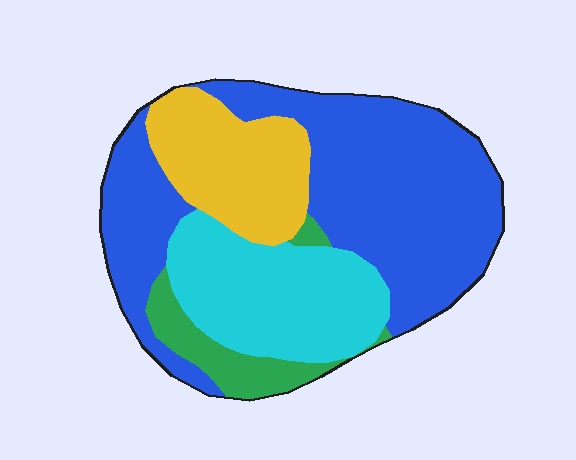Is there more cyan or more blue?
Blue.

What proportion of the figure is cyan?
Cyan covers roughly 25% of the figure.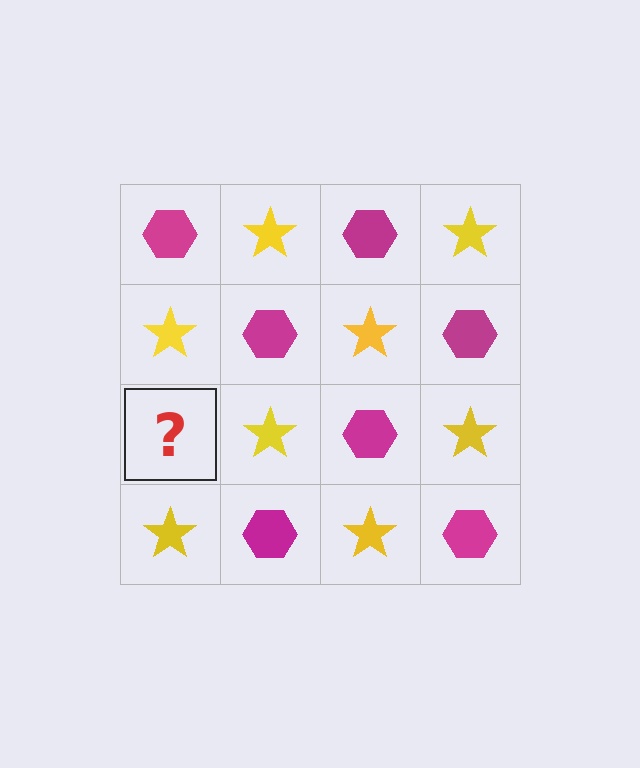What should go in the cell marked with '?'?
The missing cell should contain a magenta hexagon.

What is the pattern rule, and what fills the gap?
The rule is that it alternates magenta hexagon and yellow star in a checkerboard pattern. The gap should be filled with a magenta hexagon.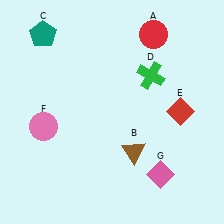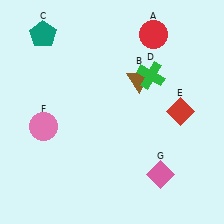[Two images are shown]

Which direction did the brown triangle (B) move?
The brown triangle (B) moved up.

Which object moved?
The brown triangle (B) moved up.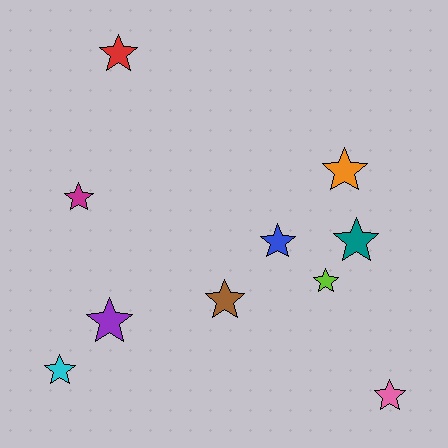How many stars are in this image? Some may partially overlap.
There are 10 stars.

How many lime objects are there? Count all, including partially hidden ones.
There is 1 lime object.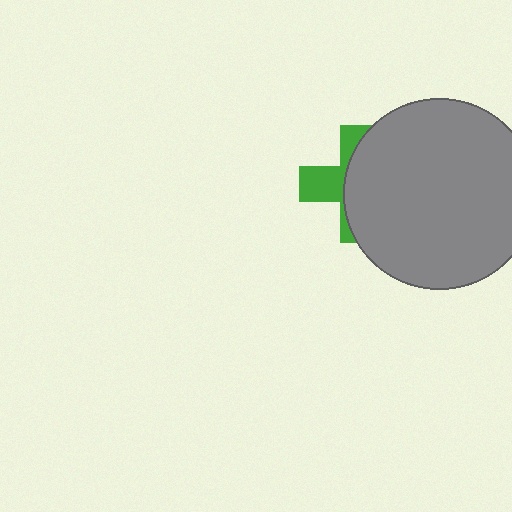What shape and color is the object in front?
The object in front is a gray circle.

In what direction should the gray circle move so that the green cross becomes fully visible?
The gray circle should move right. That is the shortest direction to clear the overlap and leave the green cross fully visible.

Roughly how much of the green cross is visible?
A small part of it is visible (roughly 37%).